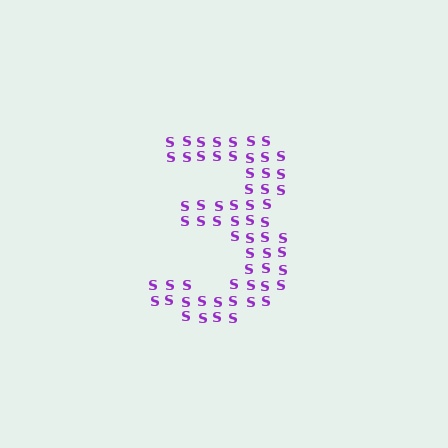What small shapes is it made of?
It is made of small letter S's.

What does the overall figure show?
The overall figure shows the digit 3.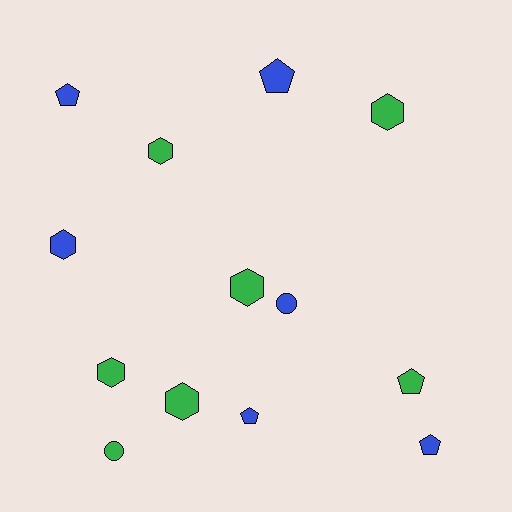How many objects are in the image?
There are 13 objects.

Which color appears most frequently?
Green, with 7 objects.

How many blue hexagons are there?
There is 1 blue hexagon.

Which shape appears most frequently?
Hexagon, with 6 objects.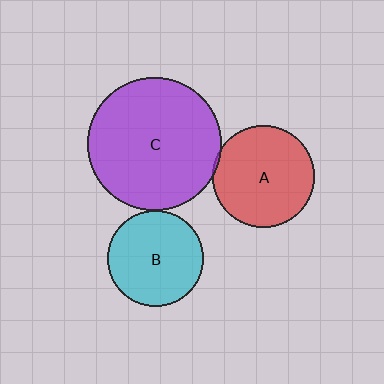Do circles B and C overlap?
Yes.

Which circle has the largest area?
Circle C (purple).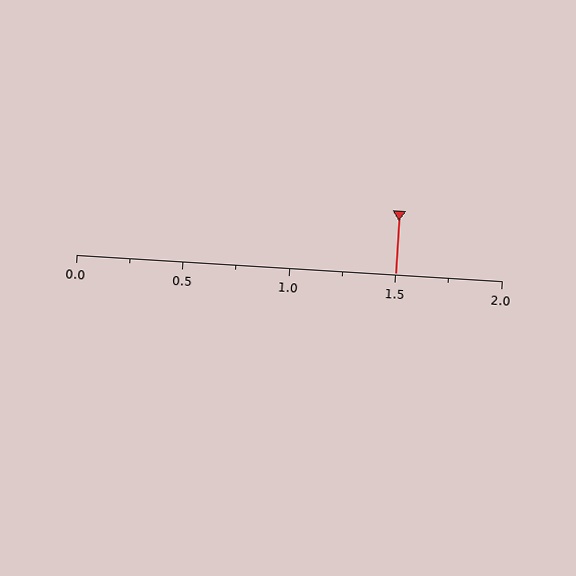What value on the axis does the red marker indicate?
The marker indicates approximately 1.5.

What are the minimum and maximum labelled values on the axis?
The axis runs from 0.0 to 2.0.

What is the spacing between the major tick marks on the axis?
The major ticks are spaced 0.5 apart.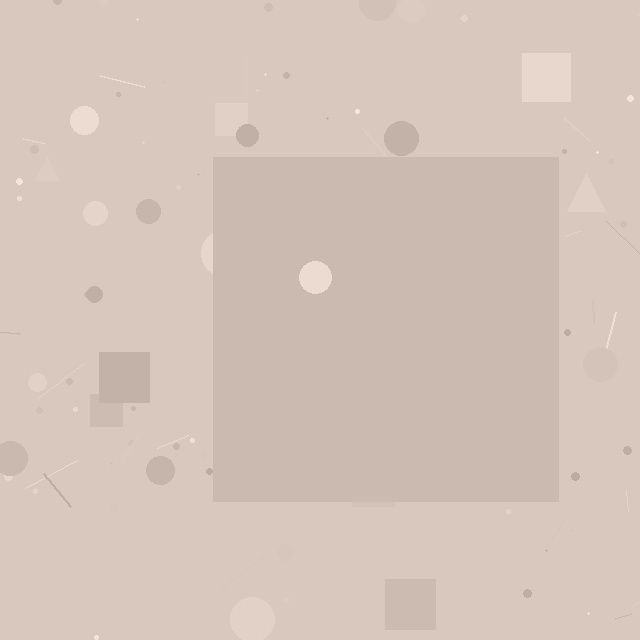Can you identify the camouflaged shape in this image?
The camouflaged shape is a square.